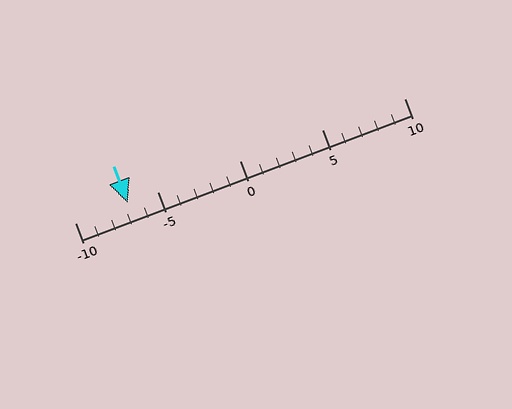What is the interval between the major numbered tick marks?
The major tick marks are spaced 5 units apart.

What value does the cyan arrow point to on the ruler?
The cyan arrow points to approximately -7.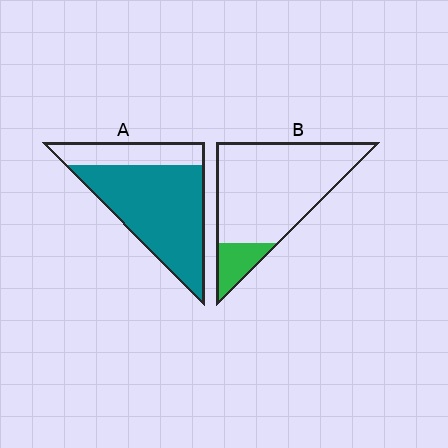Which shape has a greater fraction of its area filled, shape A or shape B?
Shape A.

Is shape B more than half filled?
No.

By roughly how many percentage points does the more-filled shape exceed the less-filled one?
By roughly 60 percentage points (A over B).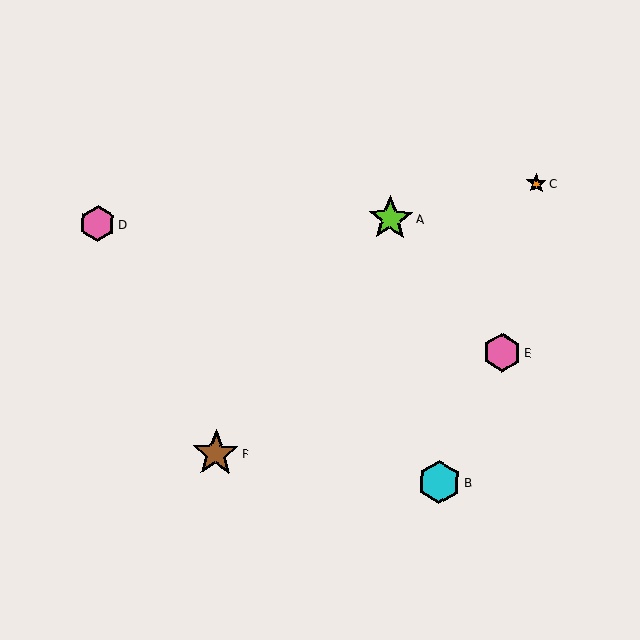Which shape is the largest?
The brown star (labeled F) is the largest.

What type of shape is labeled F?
Shape F is a brown star.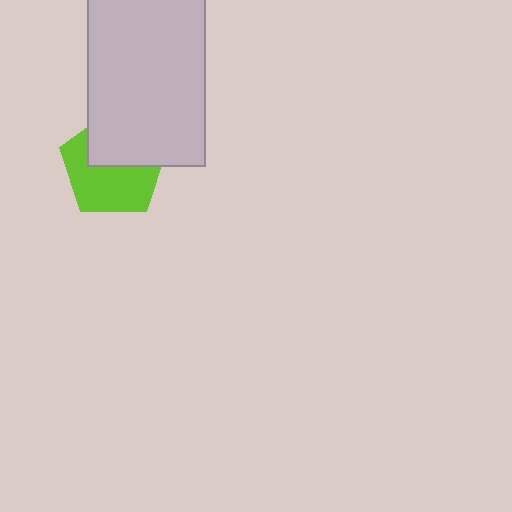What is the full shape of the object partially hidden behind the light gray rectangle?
The partially hidden object is a lime pentagon.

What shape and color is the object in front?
The object in front is a light gray rectangle.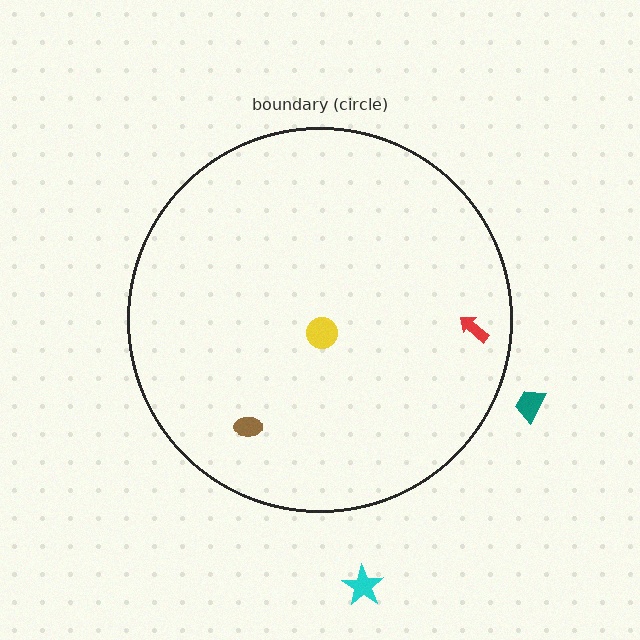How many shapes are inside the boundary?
3 inside, 2 outside.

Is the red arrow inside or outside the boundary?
Inside.